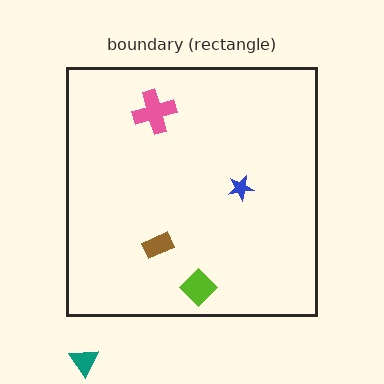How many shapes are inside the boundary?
4 inside, 1 outside.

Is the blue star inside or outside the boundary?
Inside.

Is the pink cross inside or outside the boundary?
Inside.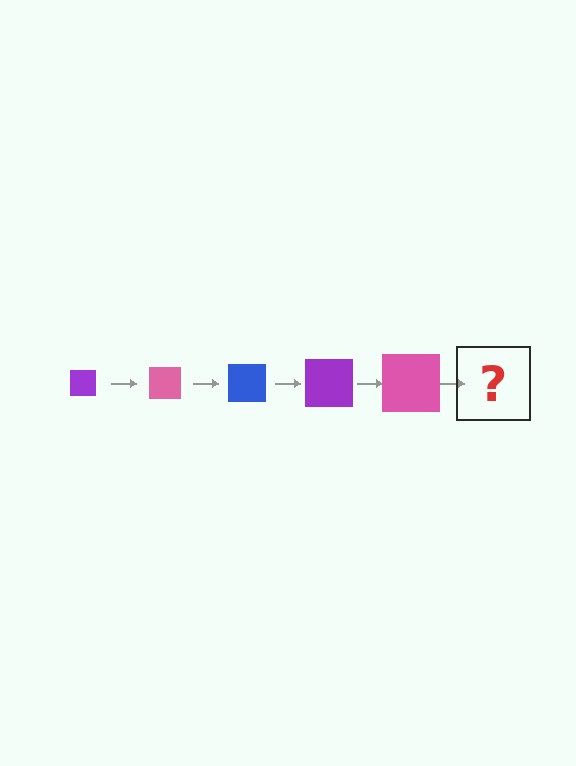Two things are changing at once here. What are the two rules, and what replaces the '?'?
The two rules are that the square grows larger each step and the color cycles through purple, pink, and blue. The '?' should be a blue square, larger than the previous one.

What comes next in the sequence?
The next element should be a blue square, larger than the previous one.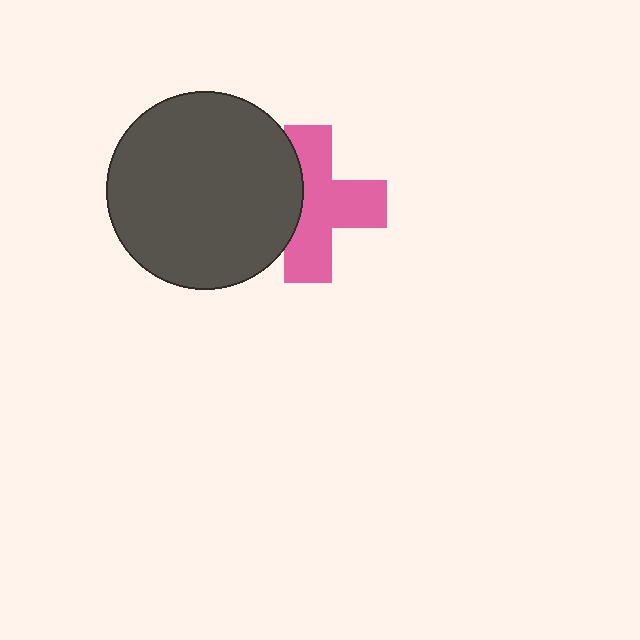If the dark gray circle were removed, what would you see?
You would see the complete pink cross.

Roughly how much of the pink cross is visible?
Most of it is visible (roughly 67%).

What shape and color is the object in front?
The object in front is a dark gray circle.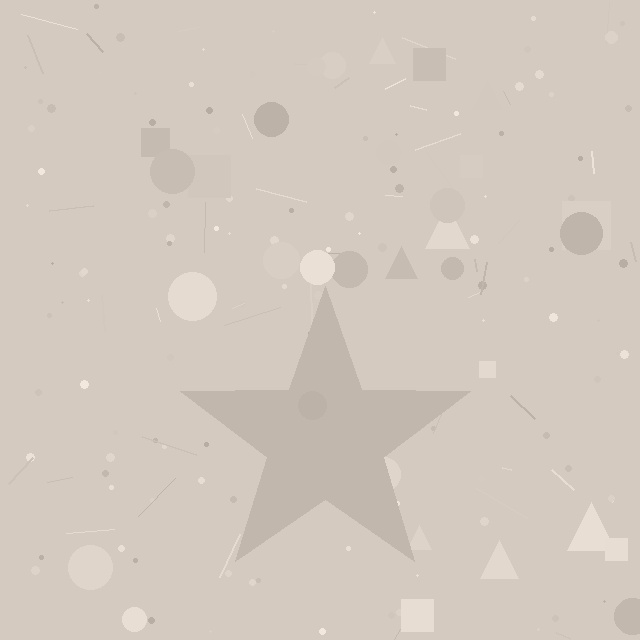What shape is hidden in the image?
A star is hidden in the image.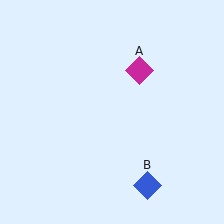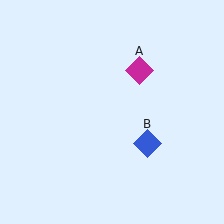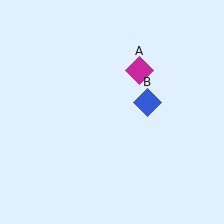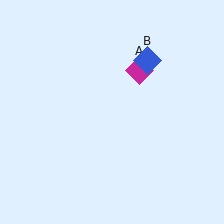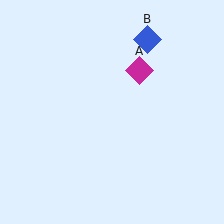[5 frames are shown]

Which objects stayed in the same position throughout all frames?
Magenta diamond (object A) remained stationary.